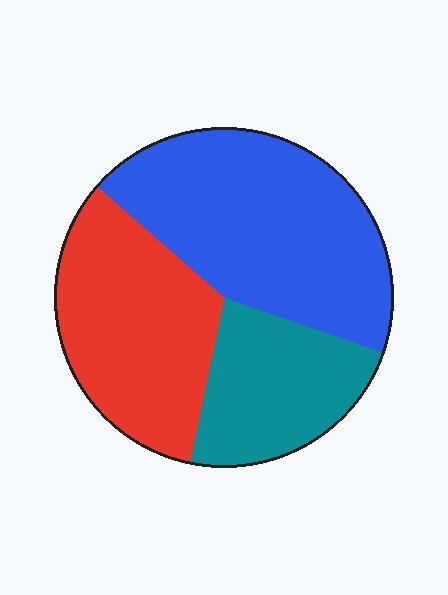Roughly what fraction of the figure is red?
Red covers 33% of the figure.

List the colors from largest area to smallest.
From largest to smallest: blue, red, teal.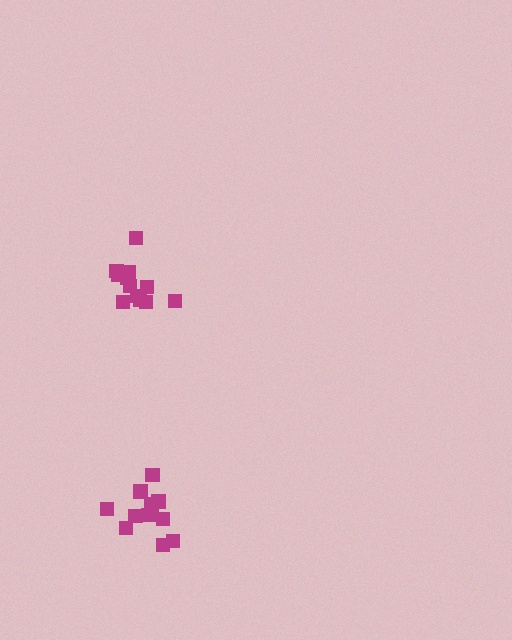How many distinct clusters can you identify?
There are 2 distinct clusters.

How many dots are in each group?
Group 1: 11 dots, Group 2: 12 dots (23 total).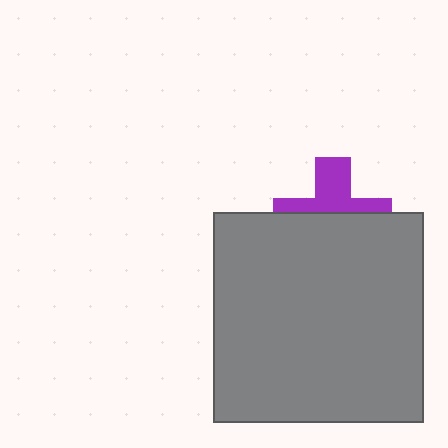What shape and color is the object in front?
The object in front is a gray rectangle.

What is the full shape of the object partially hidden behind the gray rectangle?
The partially hidden object is a purple cross.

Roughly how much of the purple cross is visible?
A small part of it is visible (roughly 43%).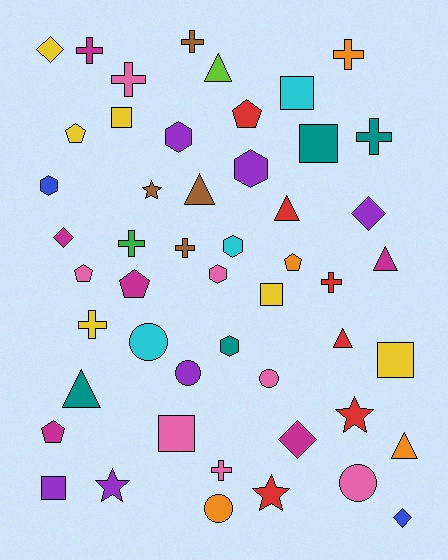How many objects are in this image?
There are 50 objects.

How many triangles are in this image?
There are 7 triangles.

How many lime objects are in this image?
There is 1 lime object.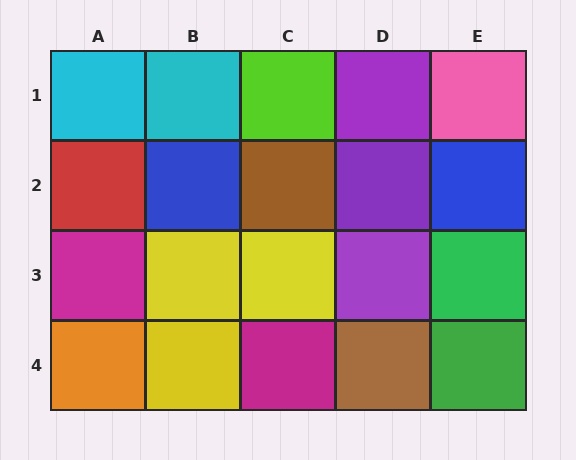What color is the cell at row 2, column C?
Brown.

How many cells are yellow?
3 cells are yellow.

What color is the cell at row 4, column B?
Yellow.